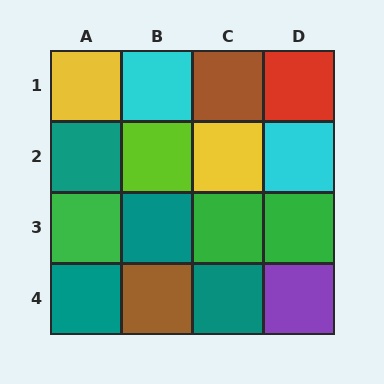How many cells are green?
3 cells are green.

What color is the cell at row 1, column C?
Brown.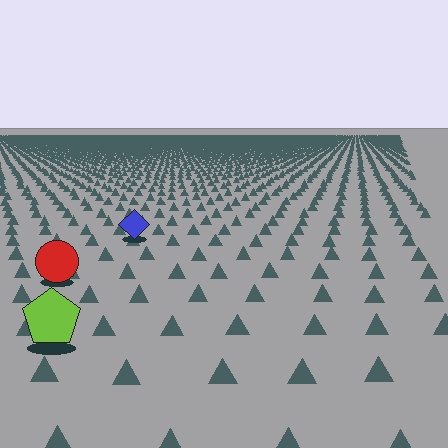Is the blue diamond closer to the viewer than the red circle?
No. The red circle is closer — you can tell from the texture gradient: the ground texture is coarser near it.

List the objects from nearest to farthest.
From nearest to farthest: the lime pentagon, the red circle, the blue diamond.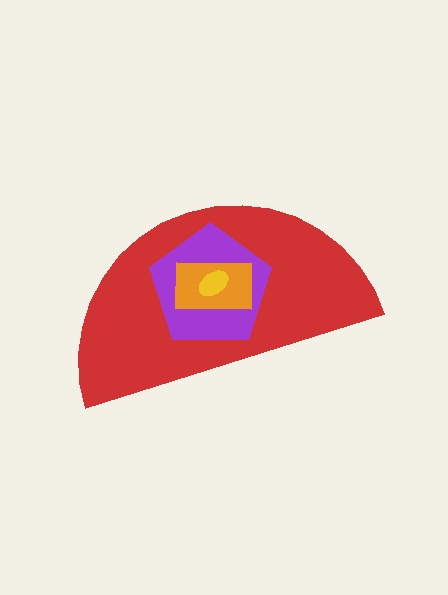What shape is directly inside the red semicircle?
The purple pentagon.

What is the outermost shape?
The red semicircle.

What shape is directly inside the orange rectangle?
The yellow ellipse.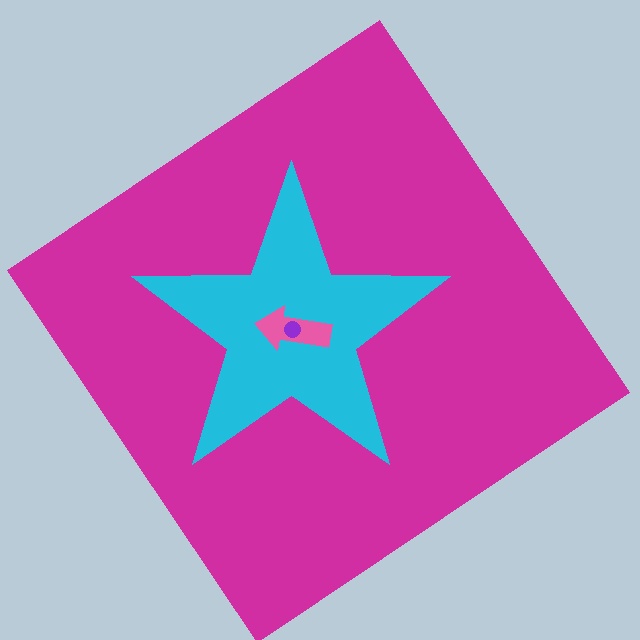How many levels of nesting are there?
4.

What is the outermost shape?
The magenta diamond.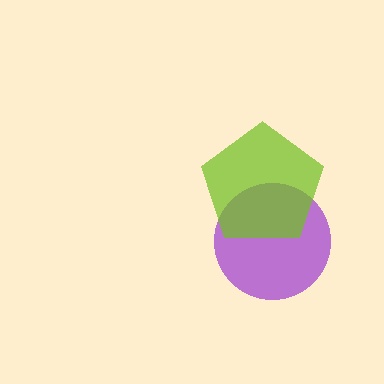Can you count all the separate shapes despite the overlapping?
Yes, there are 2 separate shapes.